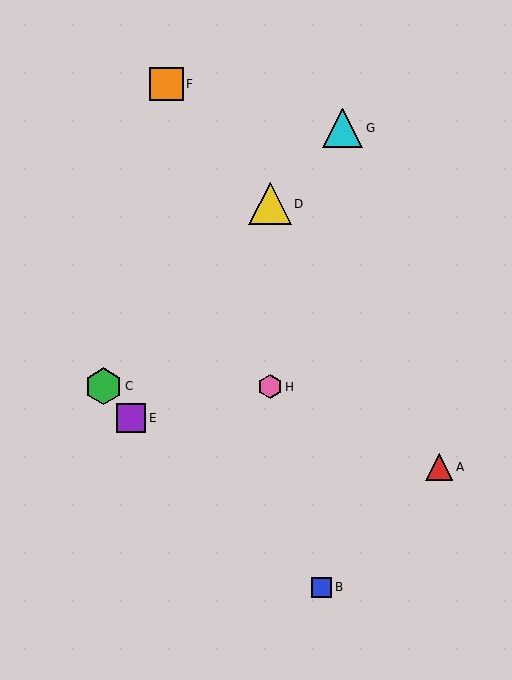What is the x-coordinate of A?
Object A is at x≈439.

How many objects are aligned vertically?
2 objects (D, H) are aligned vertically.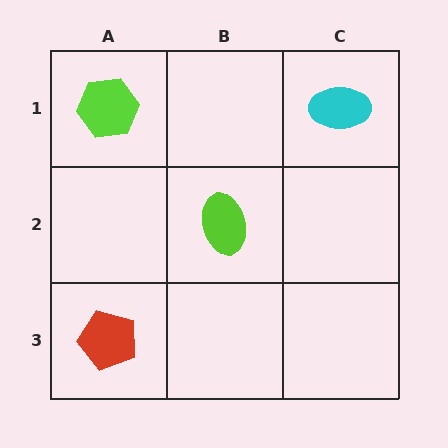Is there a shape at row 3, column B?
No, that cell is empty.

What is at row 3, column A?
A red pentagon.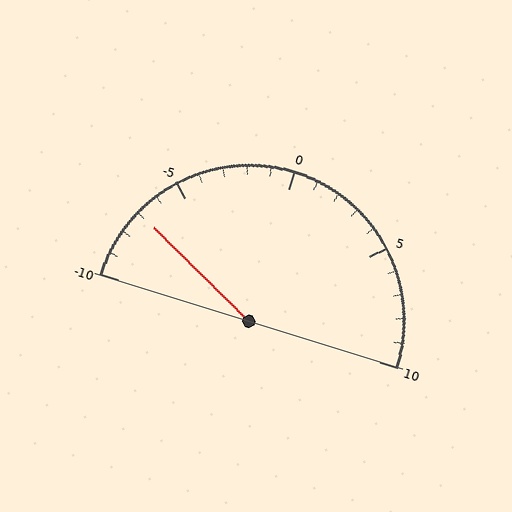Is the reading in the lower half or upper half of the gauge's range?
The reading is in the lower half of the range (-10 to 10).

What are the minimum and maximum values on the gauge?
The gauge ranges from -10 to 10.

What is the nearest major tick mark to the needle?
The nearest major tick mark is -5.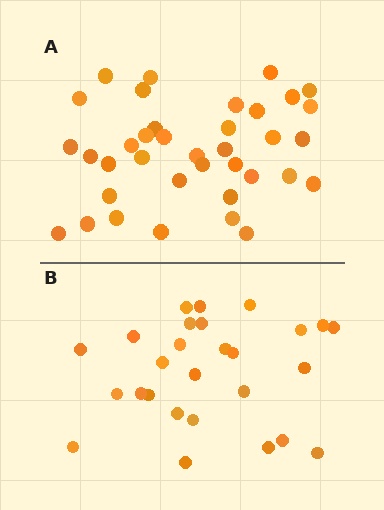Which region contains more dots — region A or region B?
Region A (the top region) has more dots.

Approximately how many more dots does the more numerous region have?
Region A has roughly 10 or so more dots than region B.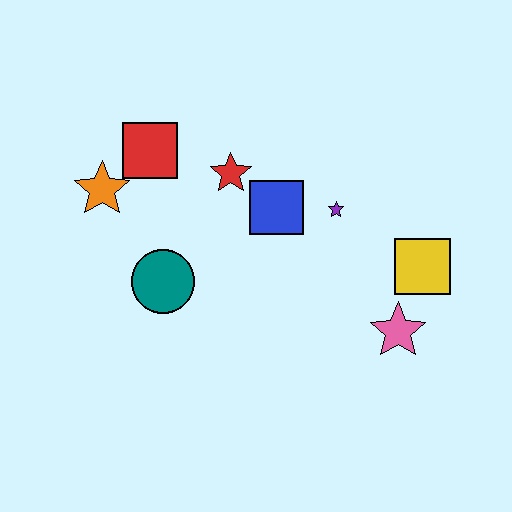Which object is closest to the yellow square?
The pink star is closest to the yellow square.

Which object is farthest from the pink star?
The orange star is farthest from the pink star.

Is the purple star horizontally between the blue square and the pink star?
Yes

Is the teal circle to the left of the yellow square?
Yes